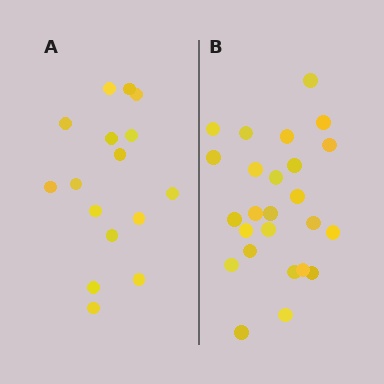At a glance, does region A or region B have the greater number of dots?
Region B (the right region) has more dots.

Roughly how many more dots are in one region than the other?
Region B has roughly 8 or so more dots than region A.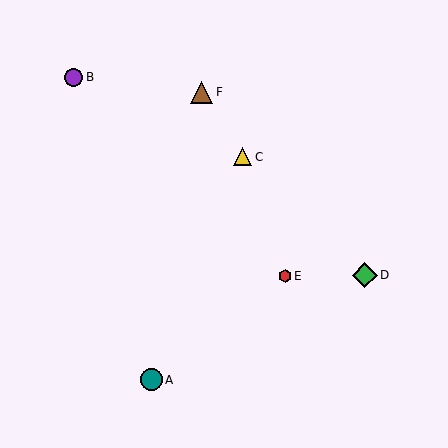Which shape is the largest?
The green diamond (labeled D) is the largest.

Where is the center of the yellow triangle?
The center of the yellow triangle is at (243, 157).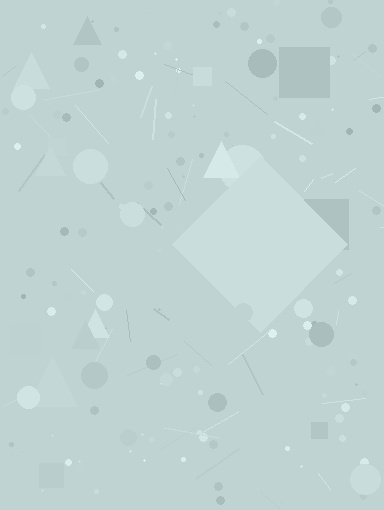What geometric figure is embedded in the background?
A diamond is embedded in the background.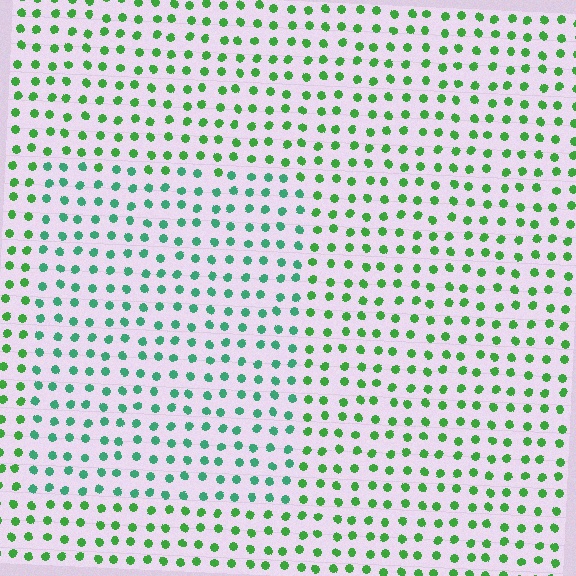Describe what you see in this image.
The image is filled with small green elements in a uniform arrangement. A rectangle-shaped region is visible where the elements are tinted to a slightly different hue, forming a subtle color boundary.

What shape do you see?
I see a rectangle.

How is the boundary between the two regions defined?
The boundary is defined purely by a slight shift in hue (about 33 degrees). Spacing, size, and orientation are identical on both sides.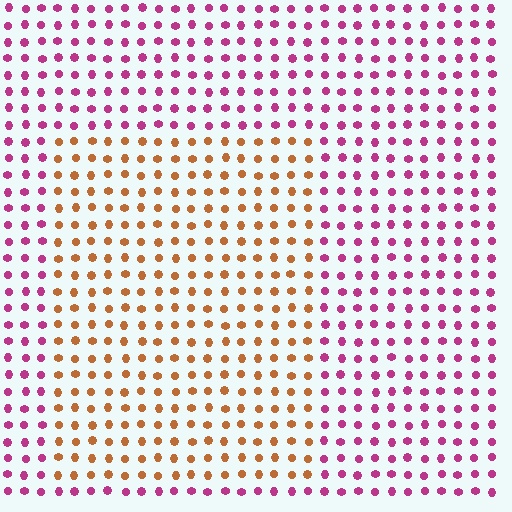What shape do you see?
I see a rectangle.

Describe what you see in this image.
The image is filled with small magenta elements in a uniform arrangement. A rectangle-shaped region is visible where the elements are tinted to a slightly different hue, forming a subtle color boundary.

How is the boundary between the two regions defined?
The boundary is defined purely by a slight shift in hue (about 62 degrees). Spacing, size, and orientation are identical on both sides.